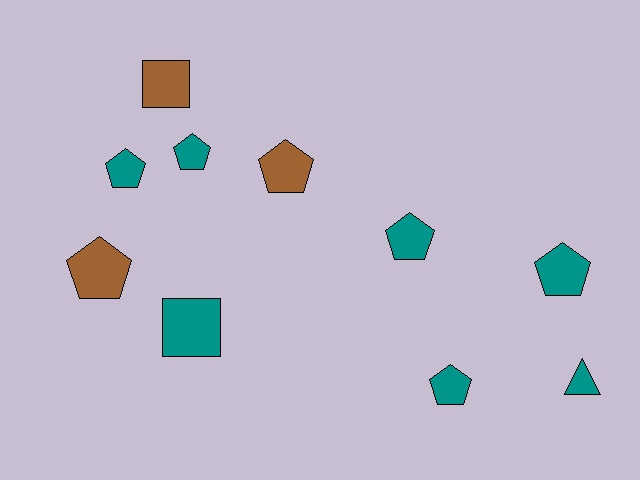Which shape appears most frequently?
Pentagon, with 7 objects.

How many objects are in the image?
There are 10 objects.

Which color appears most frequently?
Teal, with 7 objects.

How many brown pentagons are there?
There are 2 brown pentagons.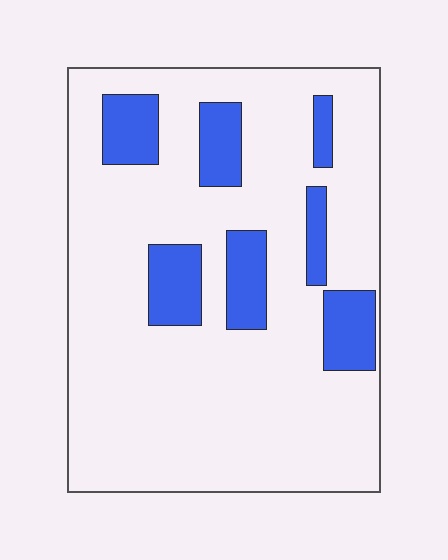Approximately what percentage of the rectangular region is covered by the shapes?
Approximately 20%.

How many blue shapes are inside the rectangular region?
7.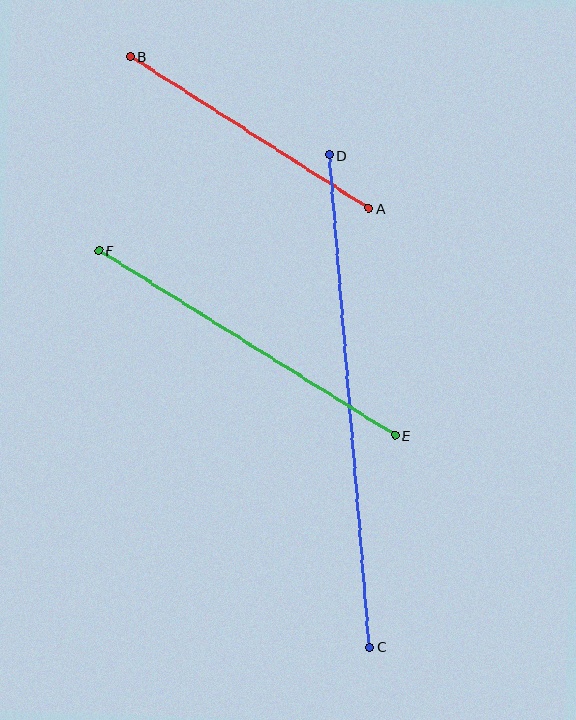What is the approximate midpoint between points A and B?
The midpoint is at approximately (250, 133) pixels.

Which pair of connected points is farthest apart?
Points C and D are farthest apart.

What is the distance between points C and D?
The distance is approximately 493 pixels.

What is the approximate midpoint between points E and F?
The midpoint is at approximately (247, 343) pixels.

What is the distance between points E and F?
The distance is approximately 349 pixels.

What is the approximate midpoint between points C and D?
The midpoint is at approximately (349, 401) pixels.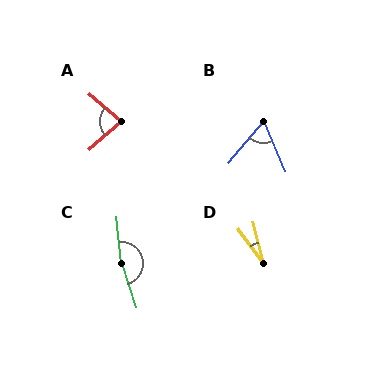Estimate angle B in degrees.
Approximately 63 degrees.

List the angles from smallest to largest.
D (23°), B (63°), A (82°), C (168°).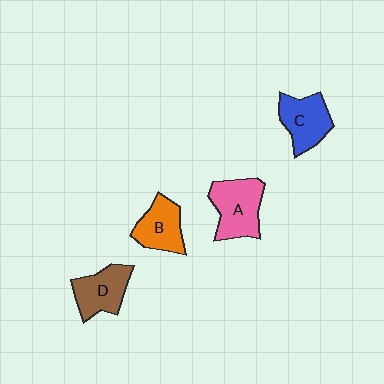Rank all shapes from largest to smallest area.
From largest to smallest: A (pink), C (blue), D (brown), B (orange).